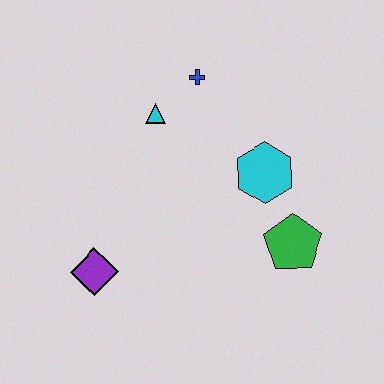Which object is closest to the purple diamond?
The cyan triangle is closest to the purple diamond.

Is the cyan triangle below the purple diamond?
No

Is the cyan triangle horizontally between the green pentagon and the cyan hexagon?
No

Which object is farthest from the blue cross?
The purple diamond is farthest from the blue cross.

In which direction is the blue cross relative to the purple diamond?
The blue cross is above the purple diamond.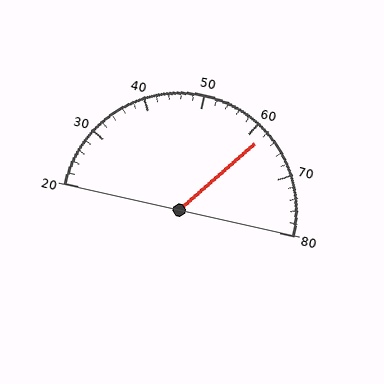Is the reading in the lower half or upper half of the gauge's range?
The reading is in the upper half of the range (20 to 80).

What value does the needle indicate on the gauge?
The needle indicates approximately 62.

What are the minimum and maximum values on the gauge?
The gauge ranges from 20 to 80.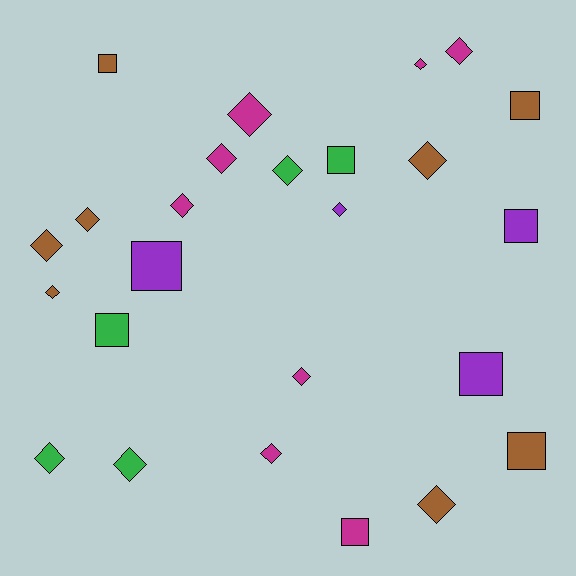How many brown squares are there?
There are 3 brown squares.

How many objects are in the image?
There are 25 objects.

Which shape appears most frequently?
Diamond, with 16 objects.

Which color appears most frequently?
Magenta, with 8 objects.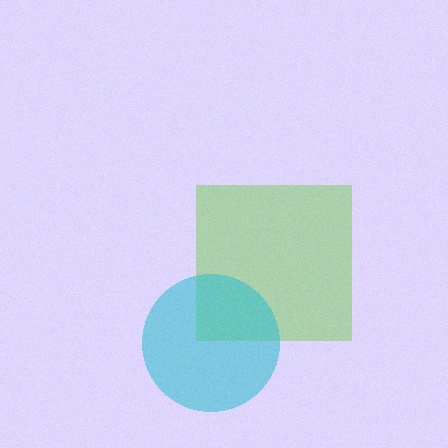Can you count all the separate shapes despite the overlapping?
Yes, there are 2 separate shapes.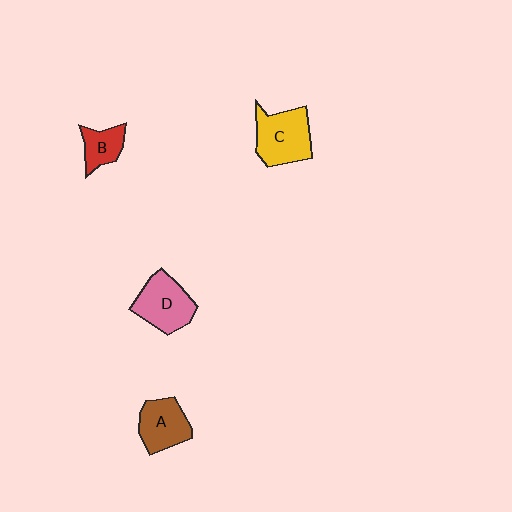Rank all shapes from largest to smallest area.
From largest to smallest: C (yellow), D (pink), A (brown), B (red).